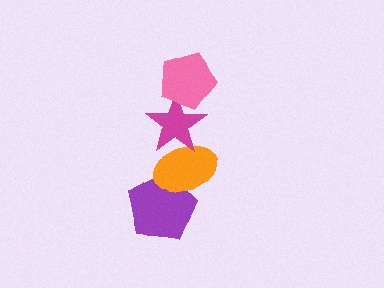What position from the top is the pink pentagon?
The pink pentagon is 1st from the top.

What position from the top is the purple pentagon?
The purple pentagon is 4th from the top.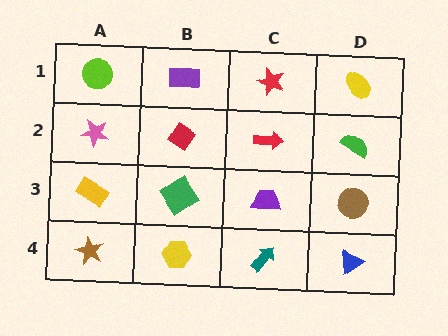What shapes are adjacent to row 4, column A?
A yellow rectangle (row 3, column A), a yellow hexagon (row 4, column B).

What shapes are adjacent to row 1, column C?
A red arrow (row 2, column C), a purple rectangle (row 1, column B), a yellow ellipse (row 1, column D).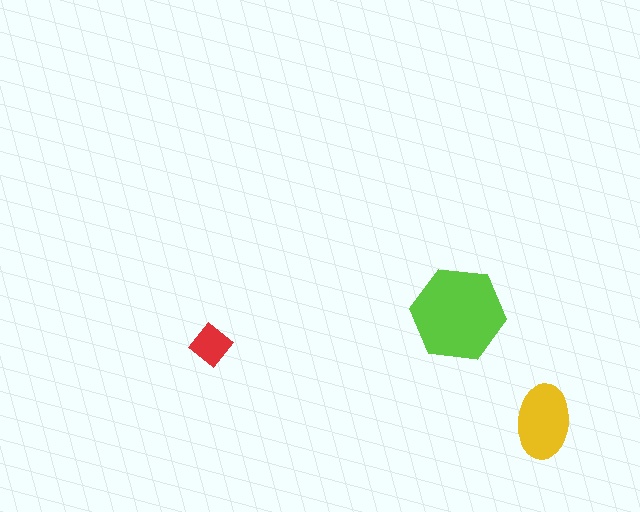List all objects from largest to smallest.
The lime hexagon, the yellow ellipse, the red diamond.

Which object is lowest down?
The yellow ellipse is bottommost.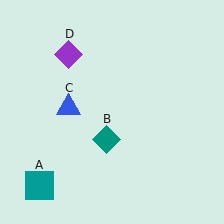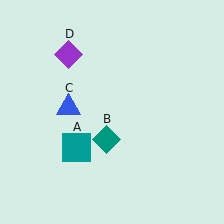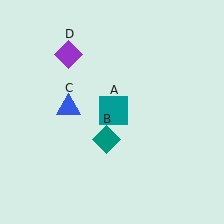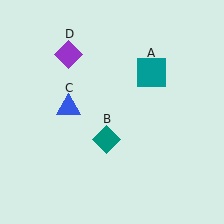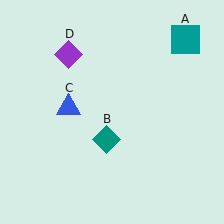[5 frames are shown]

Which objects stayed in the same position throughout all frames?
Teal diamond (object B) and blue triangle (object C) and purple diamond (object D) remained stationary.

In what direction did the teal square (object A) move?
The teal square (object A) moved up and to the right.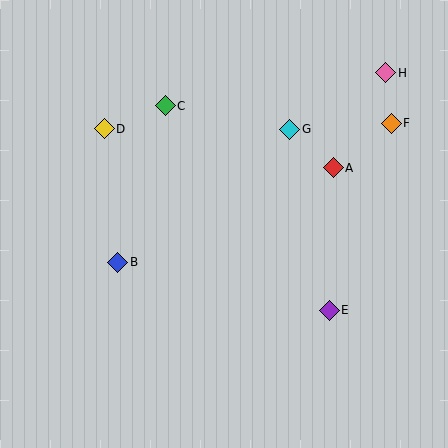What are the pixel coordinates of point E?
Point E is at (329, 310).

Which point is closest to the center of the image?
Point B at (118, 262) is closest to the center.